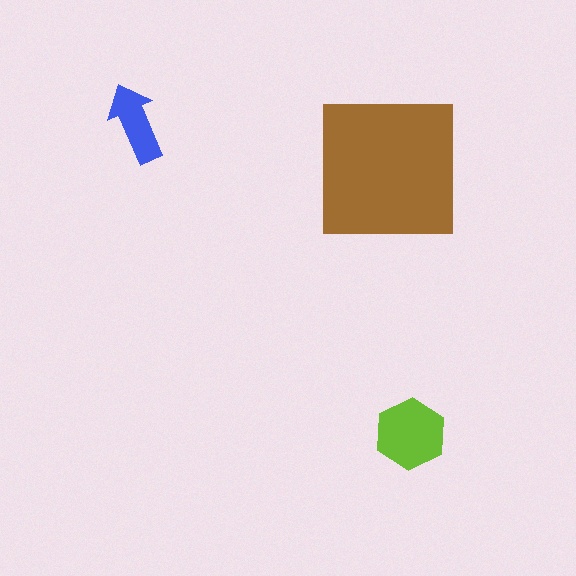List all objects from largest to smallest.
The brown square, the lime hexagon, the blue arrow.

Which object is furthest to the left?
The blue arrow is leftmost.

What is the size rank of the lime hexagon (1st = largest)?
2nd.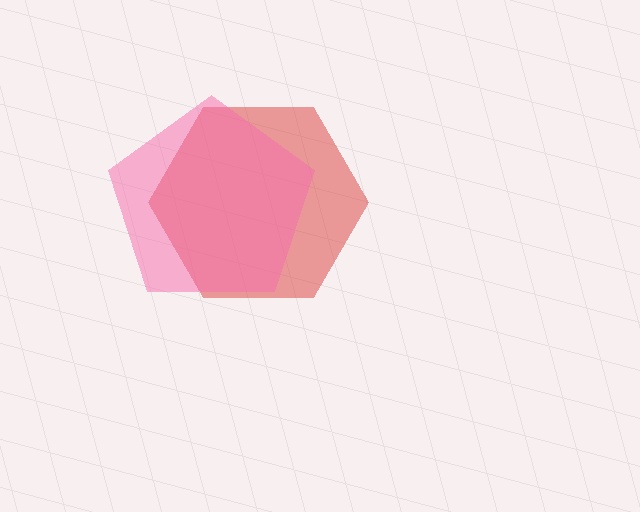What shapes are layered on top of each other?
The layered shapes are: a red hexagon, a pink pentagon.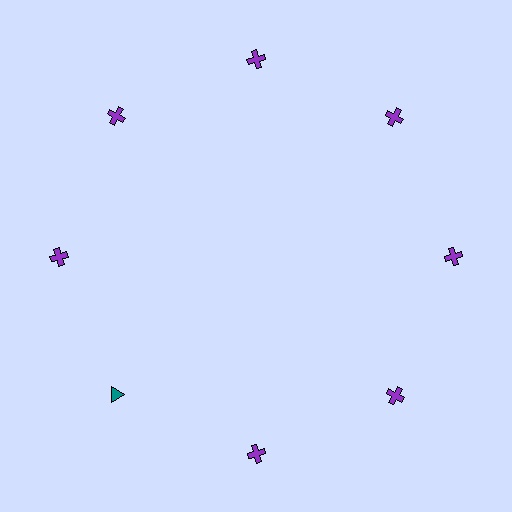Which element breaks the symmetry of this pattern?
The teal triangle at roughly the 8 o'clock position breaks the symmetry. All other shapes are purple crosses.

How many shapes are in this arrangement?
There are 8 shapes arranged in a ring pattern.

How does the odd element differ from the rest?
It differs in both color (teal instead of purple) and shape (triangle instead of cross).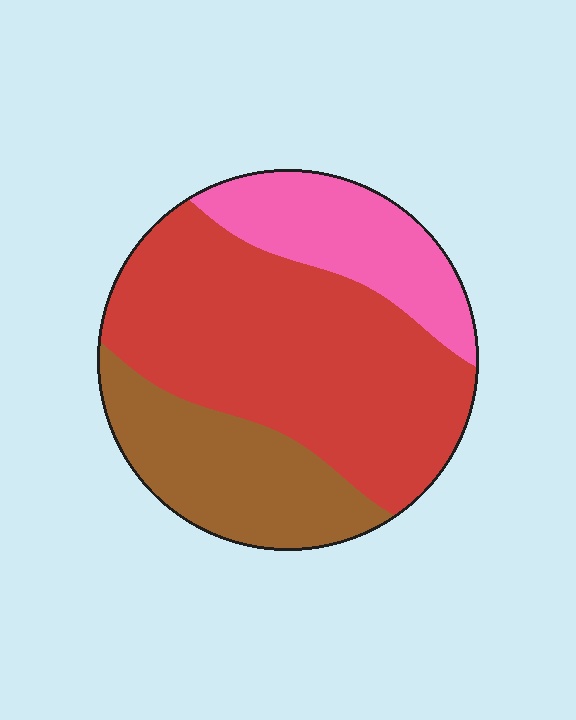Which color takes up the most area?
Red, at roughly 55%.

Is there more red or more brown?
Red.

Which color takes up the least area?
Pink, at roughly 20%.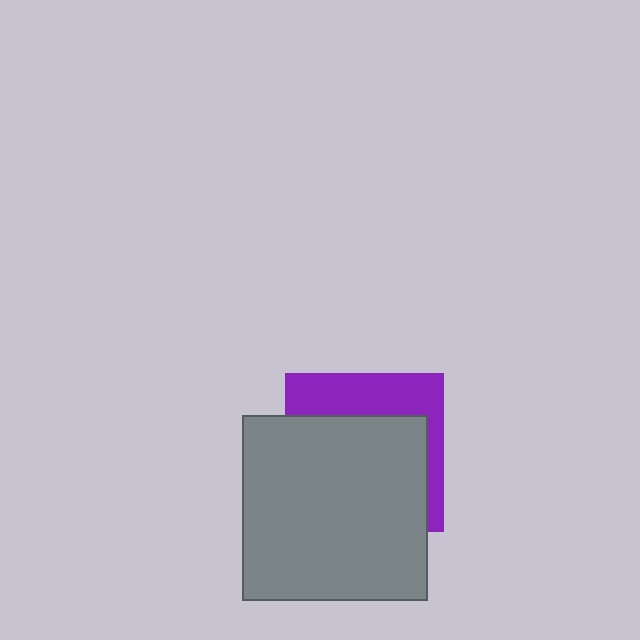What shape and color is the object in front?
The object in front is a gray square.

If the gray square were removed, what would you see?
You would see the complete purple square.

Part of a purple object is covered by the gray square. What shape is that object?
It is a square.